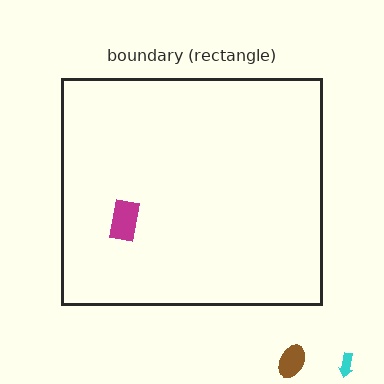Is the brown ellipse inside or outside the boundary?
Outside.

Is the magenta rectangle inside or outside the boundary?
Inside.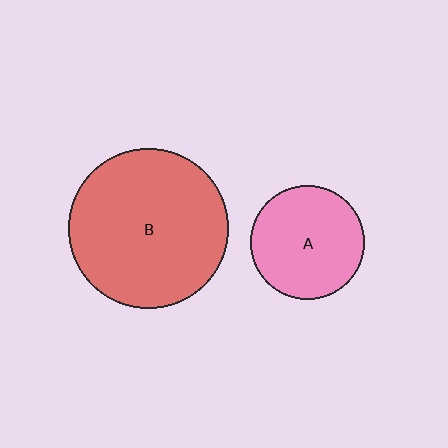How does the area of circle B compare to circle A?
Approximately 2.0 times.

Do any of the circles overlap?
No, none of the circles overlap.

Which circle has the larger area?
Circle B (red).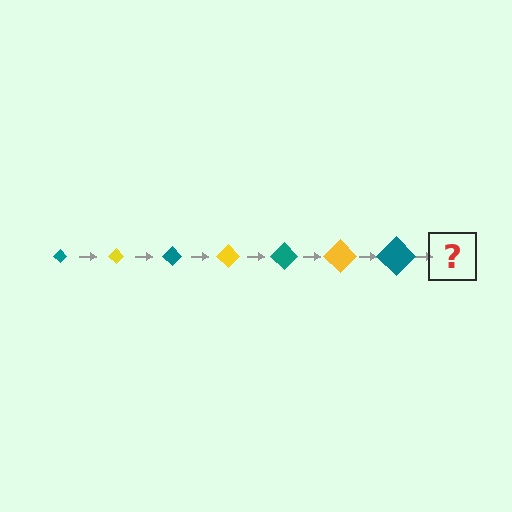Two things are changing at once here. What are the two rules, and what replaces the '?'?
The two rules are that the diamond grows larger each step and the color cycles through teal and yellow. The '?' should be a yellow diamond, larger than the previous one.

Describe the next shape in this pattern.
It should be a yellow diamond, larger than the previous one.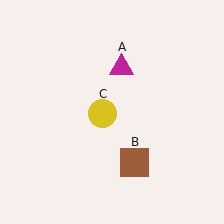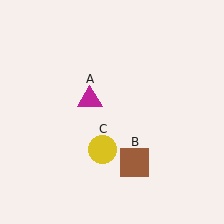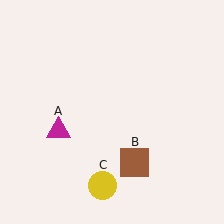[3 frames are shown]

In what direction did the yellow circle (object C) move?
The yellow circle (object C) moved down.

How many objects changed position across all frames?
2 objects changed position: magenta triangle (object A), yellow circle (object C).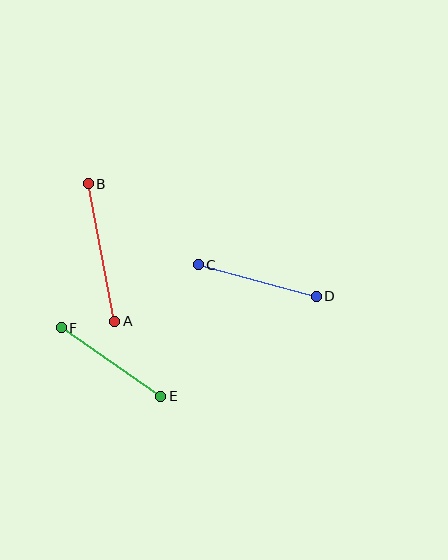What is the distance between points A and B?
The distance is approximately 140 pixels.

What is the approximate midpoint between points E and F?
The midpoint is at approximately (111, 362) pixels.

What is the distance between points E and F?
The distance is approximately 121 pixels.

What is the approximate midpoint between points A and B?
The midpoint is at approximately (101, 253) pixels.